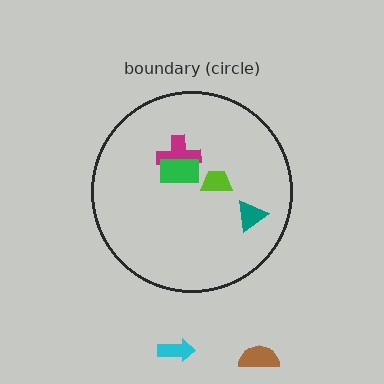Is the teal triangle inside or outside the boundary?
Inside.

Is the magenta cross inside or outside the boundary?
Inside.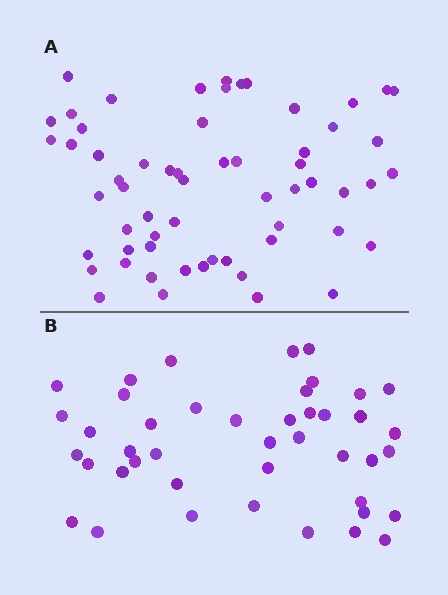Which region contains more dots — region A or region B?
Region A (the top region) has more dots.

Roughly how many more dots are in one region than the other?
Region A has approximately 15 more dots than region B.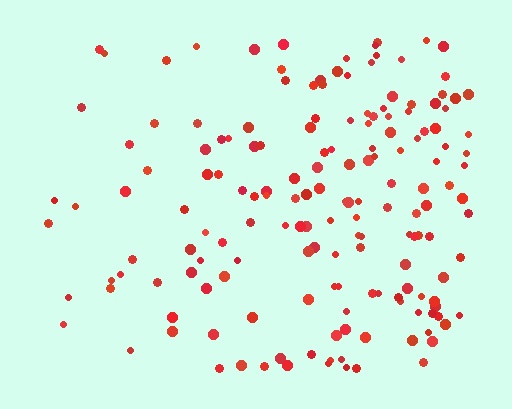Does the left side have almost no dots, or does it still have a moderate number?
Still a moderate number, just noticeably fewer than the right.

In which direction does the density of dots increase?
From left to right, with the right side densest.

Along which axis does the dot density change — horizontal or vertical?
Horizontal.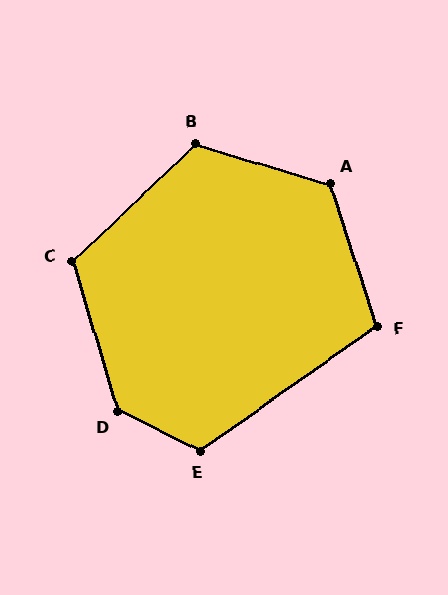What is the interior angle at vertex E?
Approximately 119 degrees (obtuse).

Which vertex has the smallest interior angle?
F, at approximately 107 degrees.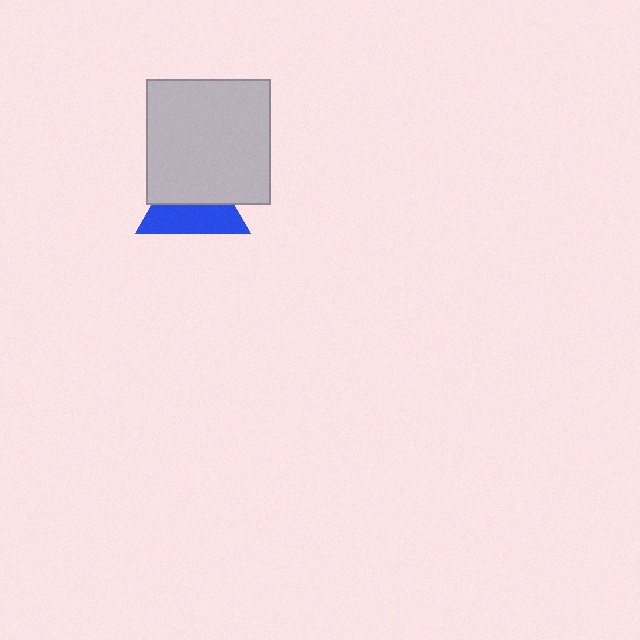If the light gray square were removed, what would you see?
You would see the complete blue triangle.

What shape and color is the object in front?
The object in front is a light gray square.